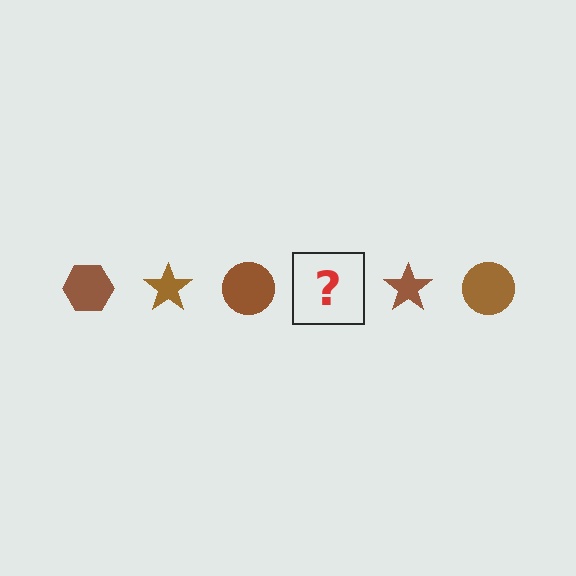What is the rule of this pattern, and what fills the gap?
The rule is that the pattern cycles through hexagon, star, circle shapes in brown. The gap should be filled with a brown hexagon.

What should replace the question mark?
The question mark should be replaced with a brown hexagon.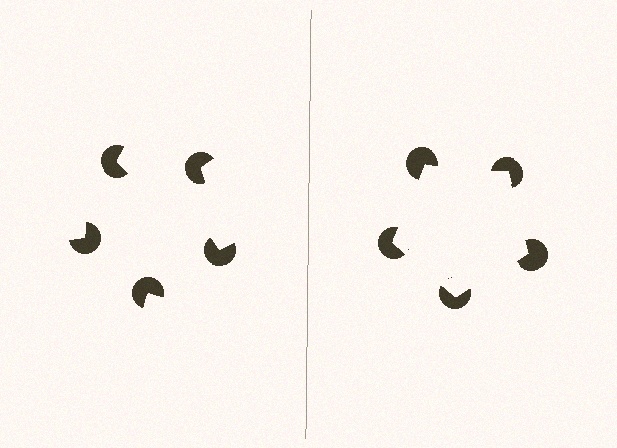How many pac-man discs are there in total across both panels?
10 — 5 on each side.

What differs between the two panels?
The pac-man discs are positioned identically on both sides; only the wedge orientations differ. On the right they align to a pentagon; on the left they are misaligned.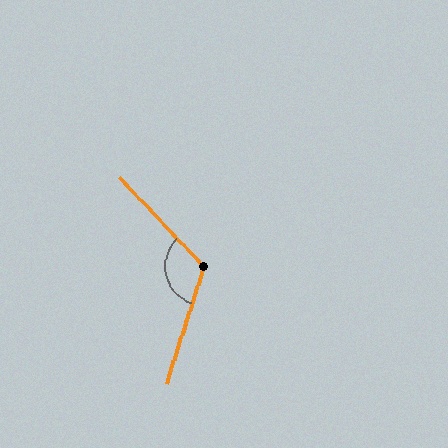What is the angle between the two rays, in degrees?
Approximately 119 degrees.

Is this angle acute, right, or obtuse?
It is obtuse.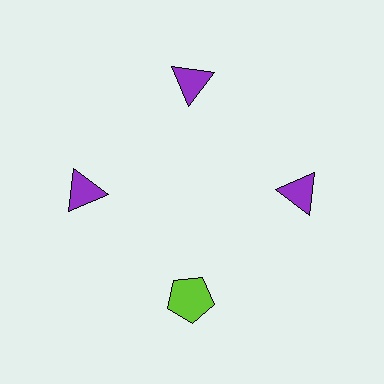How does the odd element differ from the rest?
It differs in both color (lime instead of purple) and shape (pentagon instead of triangle).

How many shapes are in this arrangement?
There are 4 shapes arranged in a ring pattern.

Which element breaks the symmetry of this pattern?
The lime pentagon at roughly the 6 o'clock position breaks the symmetry. All other shapes are purple triangles.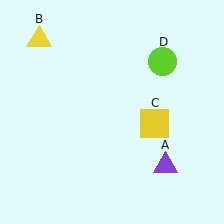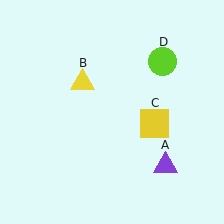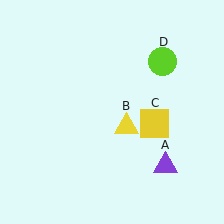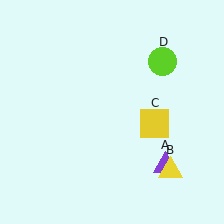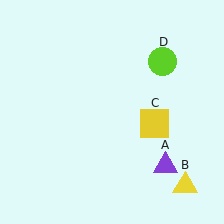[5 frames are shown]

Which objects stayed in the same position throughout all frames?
Purple triangle (object A) and yellow square (object C) and lime circle (object D) remained stationary.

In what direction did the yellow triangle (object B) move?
The yellow triangle (object B) moved down and to the right.